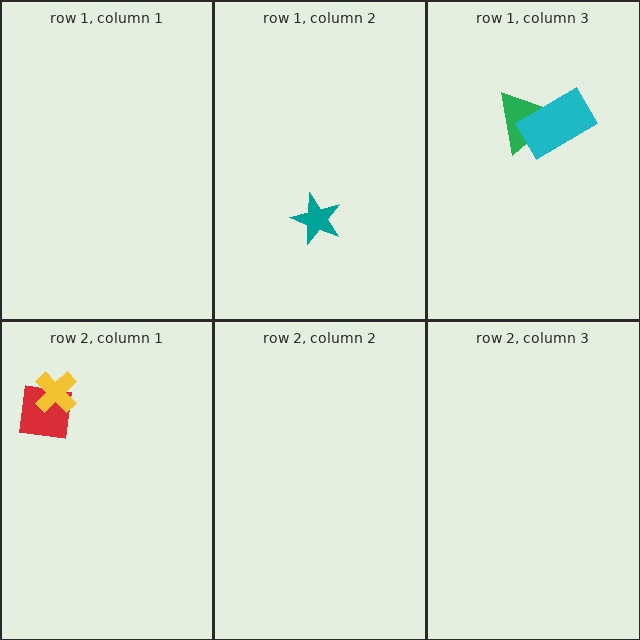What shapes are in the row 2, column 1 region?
The red square, the yellow cross.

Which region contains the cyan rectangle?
The row 1, column 3 region.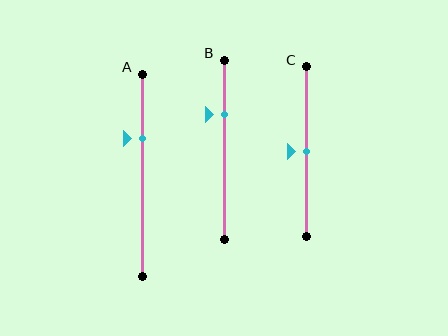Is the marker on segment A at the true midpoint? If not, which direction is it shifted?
No, the marker on segment A is shifted upward by about 18% of the segment length.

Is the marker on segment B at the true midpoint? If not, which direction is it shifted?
No, the marker on segment B is shifted upward by about 20% of the segment length.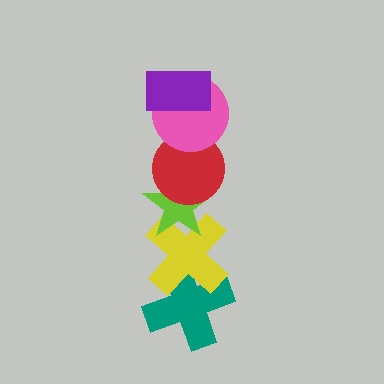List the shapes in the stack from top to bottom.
From top to bottom: the purple rectangle, the pink circle, the red circle, the lime star, the yellow cross, the teal cross.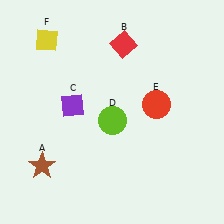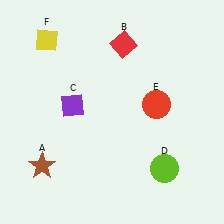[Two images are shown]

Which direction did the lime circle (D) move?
The lime circle (D) moved right.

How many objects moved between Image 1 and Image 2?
1 object moved between the two images.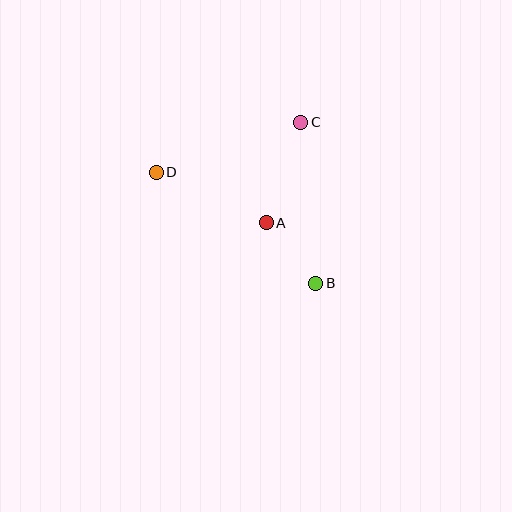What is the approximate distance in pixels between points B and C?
The distance between B and C is approximately 162 pixels.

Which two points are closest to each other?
Points A and B are closest to each other.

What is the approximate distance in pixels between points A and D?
The distance between A and D is approximately 121 pixels.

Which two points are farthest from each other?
Points B and D are farthest from each other.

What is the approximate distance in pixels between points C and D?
The distance between C and D is approximately 153 pixels.